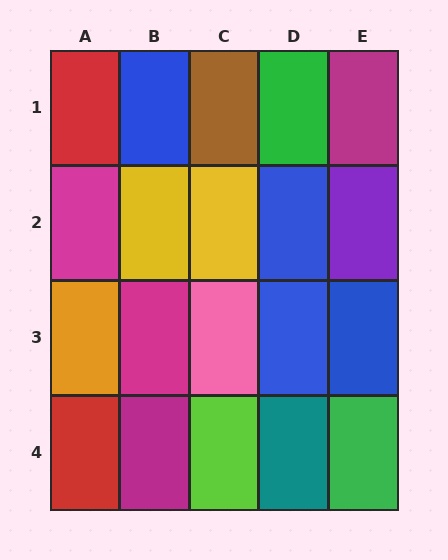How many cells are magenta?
4 cells are magenta.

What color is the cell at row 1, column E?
Magenta.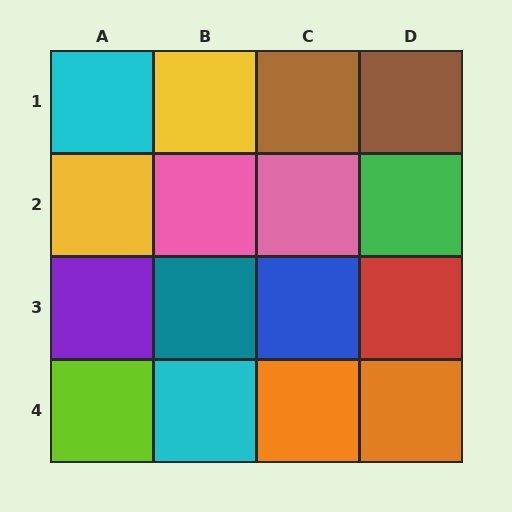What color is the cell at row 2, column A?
Yellow.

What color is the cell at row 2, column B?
Pink.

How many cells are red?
1 cell is red.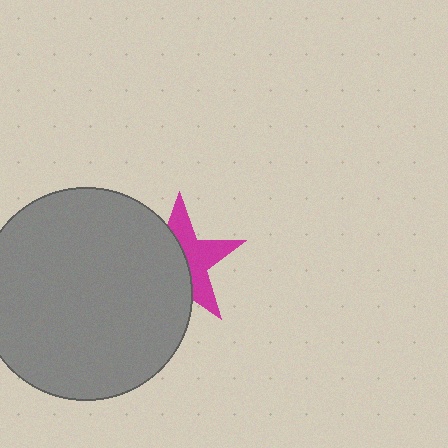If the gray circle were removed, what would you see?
You would see the complete magenta star.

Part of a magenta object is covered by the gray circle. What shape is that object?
It is a star.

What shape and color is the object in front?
The object in front is a gray circle.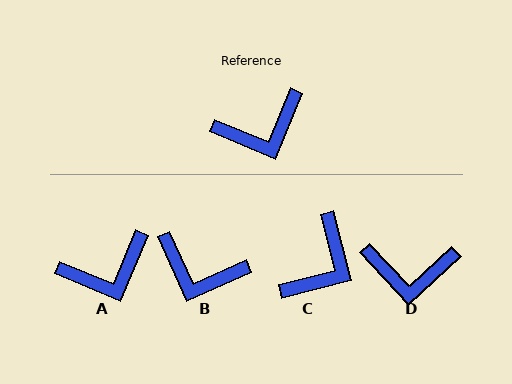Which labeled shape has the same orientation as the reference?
A.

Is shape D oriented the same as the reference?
No, it is off by about 24 degrees.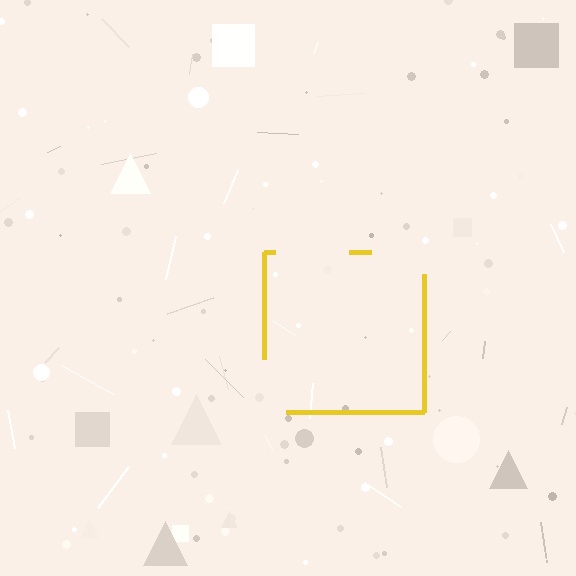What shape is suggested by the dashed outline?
The dashed outline suggests a square.